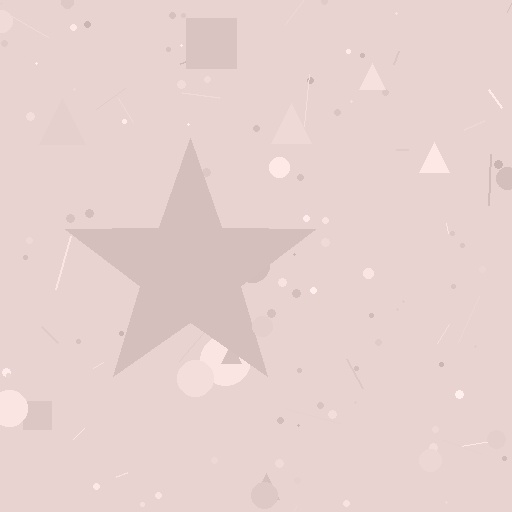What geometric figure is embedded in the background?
A star is embedded in the background.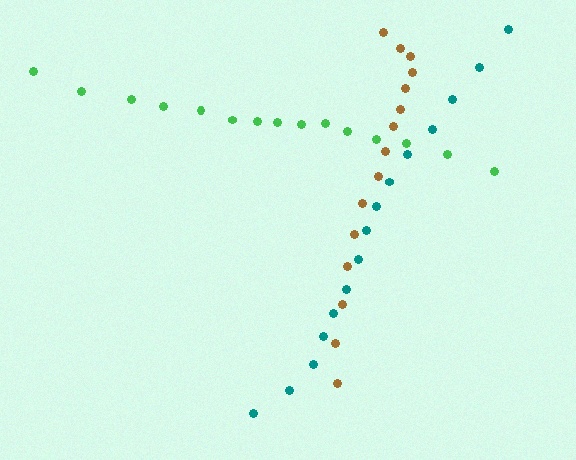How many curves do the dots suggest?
There are 3 distinct paths.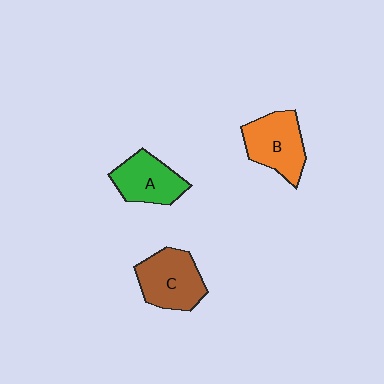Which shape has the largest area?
Shape C (brown).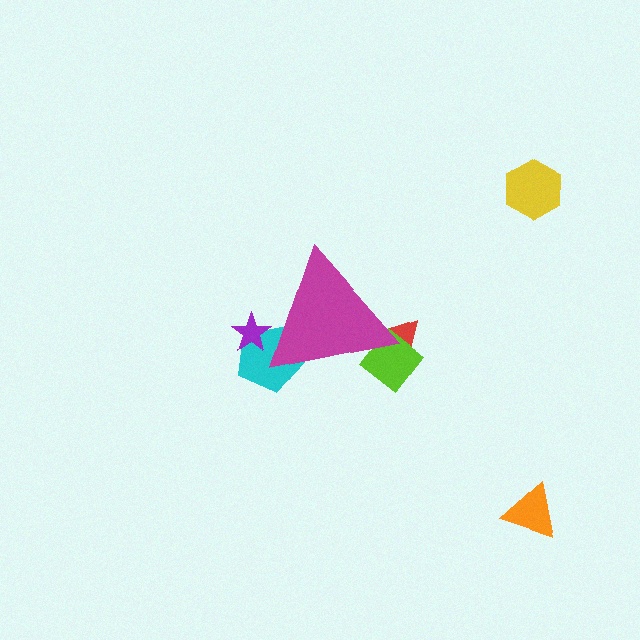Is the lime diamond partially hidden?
Yes, the lime diamond is partially hidden behind the magenta triangle.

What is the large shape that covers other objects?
A magenta triangle.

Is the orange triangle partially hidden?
No, the orange triangle is fully visible.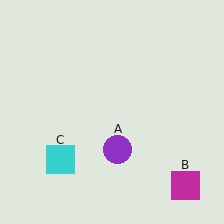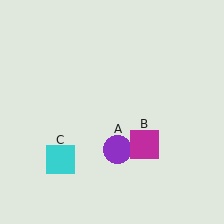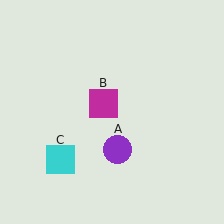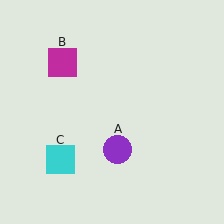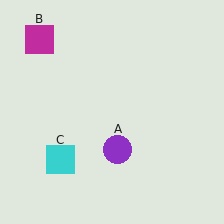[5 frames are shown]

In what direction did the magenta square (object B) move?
The magenta square (object B) moved up and to the left.